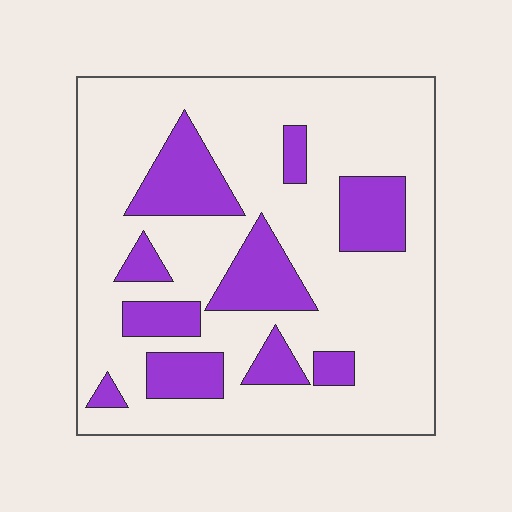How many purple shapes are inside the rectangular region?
10.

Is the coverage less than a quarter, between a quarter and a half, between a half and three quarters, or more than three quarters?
Less than a quarter.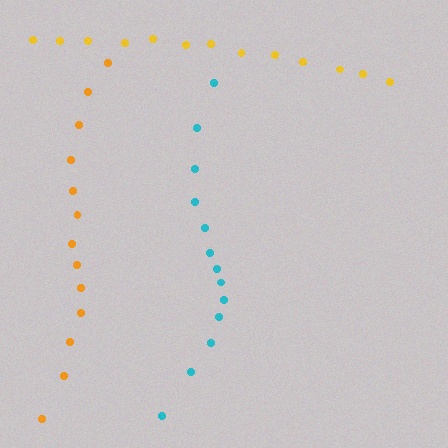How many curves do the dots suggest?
There are 3 distinct paths.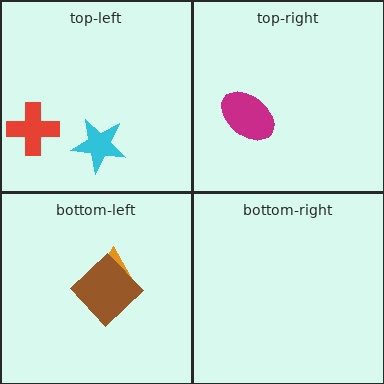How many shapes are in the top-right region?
1.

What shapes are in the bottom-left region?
The orange triangle, the brown diamond.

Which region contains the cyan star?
The top-left region.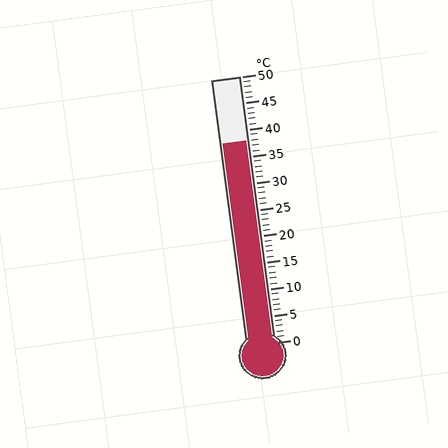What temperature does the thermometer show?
The thermometer shows approximately 38°C.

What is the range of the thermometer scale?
The thermometer scale ranges from 0°C to 50°C.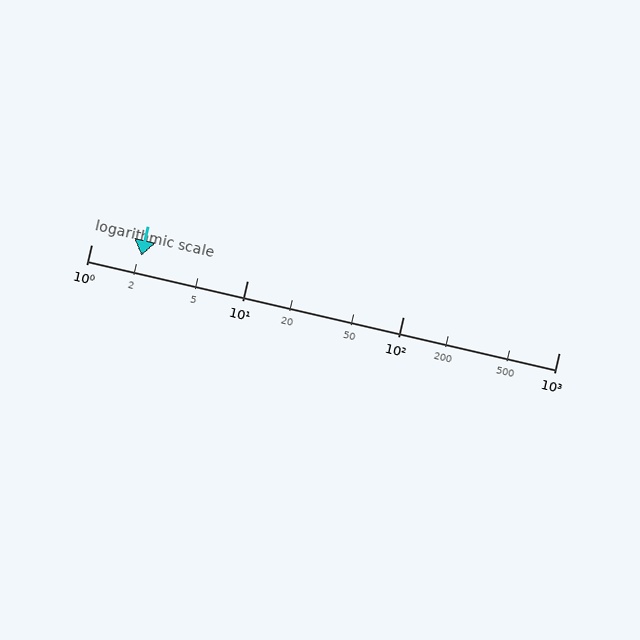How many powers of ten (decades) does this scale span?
The scale spans 3 decades, from 1 to 1000.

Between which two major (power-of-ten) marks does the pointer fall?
The pointer is between 1 and 10.